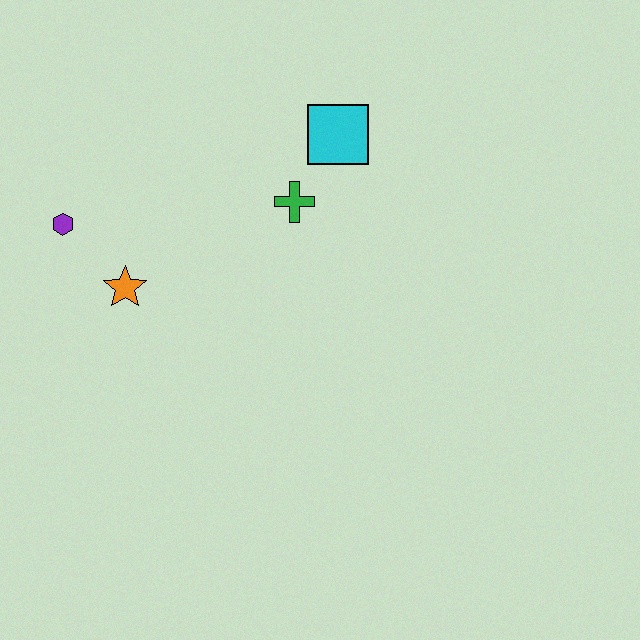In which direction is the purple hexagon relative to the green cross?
The purple hexagon is to the left of the green cross.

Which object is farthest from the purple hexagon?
The cyan square is farthest from the purple hexagon.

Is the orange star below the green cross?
Yes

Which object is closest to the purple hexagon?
The orange star is closest to the purple hexagon.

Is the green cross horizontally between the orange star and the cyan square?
Yes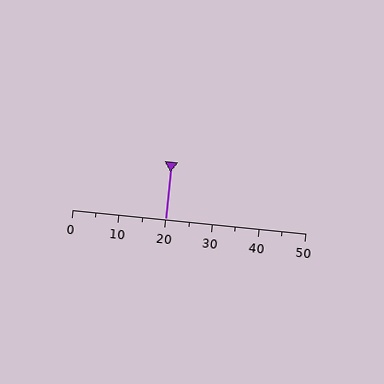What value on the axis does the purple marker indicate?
The marker indicates approximately 20.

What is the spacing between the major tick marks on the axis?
The major ticks are spaced 10 apart.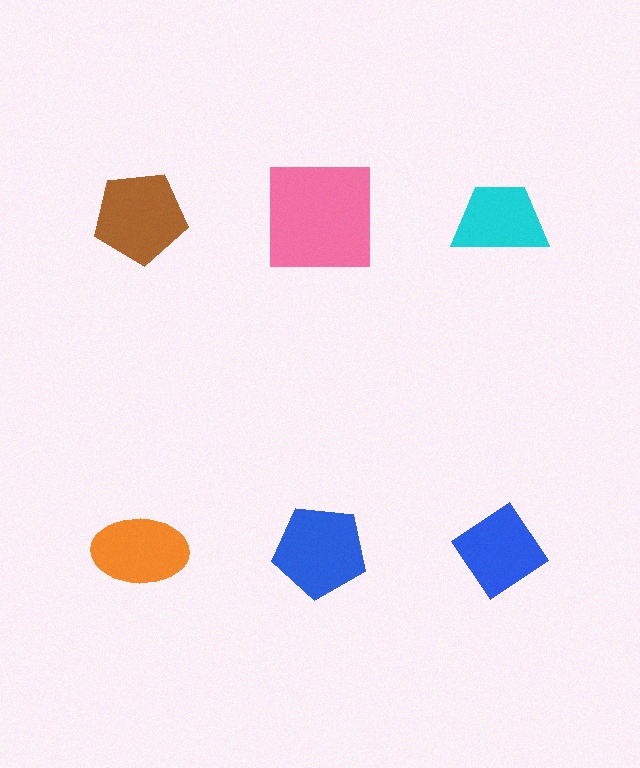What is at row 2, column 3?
A blue diamond.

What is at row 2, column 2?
A blue pentagon.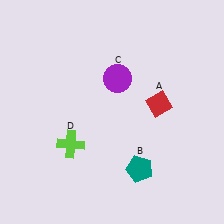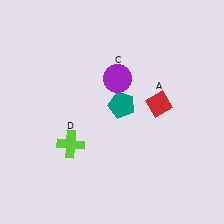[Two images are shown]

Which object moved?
The teal pentagon (B) moved up.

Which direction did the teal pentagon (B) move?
The teal pentagon (B) moved up.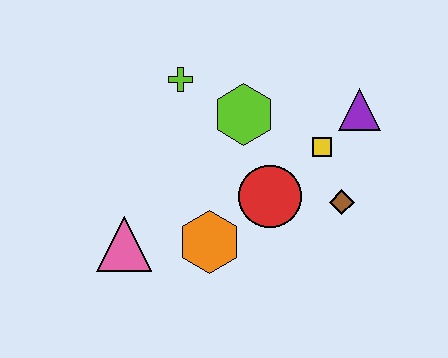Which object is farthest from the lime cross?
The brown diamond is farthest from the lime cross.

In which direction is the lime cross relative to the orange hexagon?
The lime cross is above the orange hexagon.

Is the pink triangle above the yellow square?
No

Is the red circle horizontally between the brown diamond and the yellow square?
No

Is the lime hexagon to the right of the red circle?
No